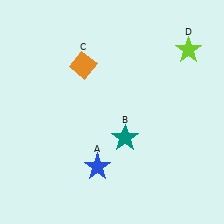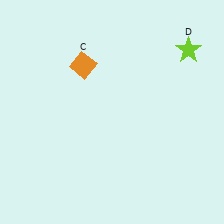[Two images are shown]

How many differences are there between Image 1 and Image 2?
There are 2 differences between the two images.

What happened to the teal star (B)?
The teal star (B) was removed in Image 2. It was in the bottom-right area of Image 1.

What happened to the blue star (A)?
The blue star (A) was removed in Image 2. It was in the bottom-left area of Image 1.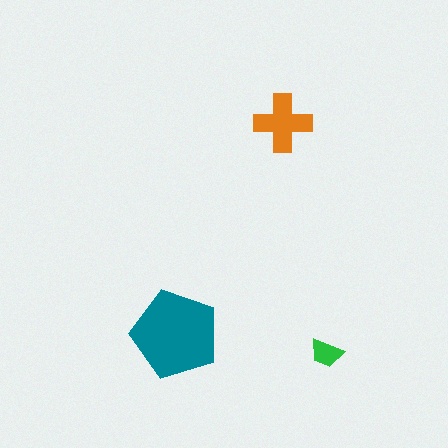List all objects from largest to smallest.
The teal pentagon, the orange cross, the green trapezoid.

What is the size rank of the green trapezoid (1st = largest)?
3rd.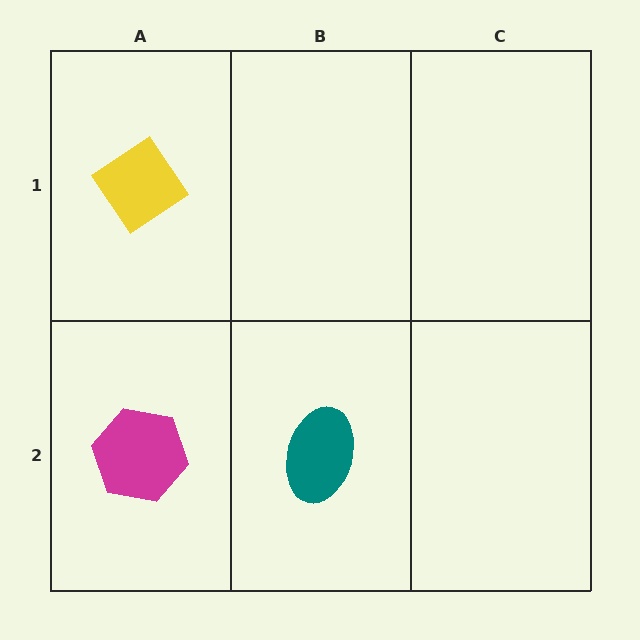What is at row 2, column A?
A magenta hexagon.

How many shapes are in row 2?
2 shapes.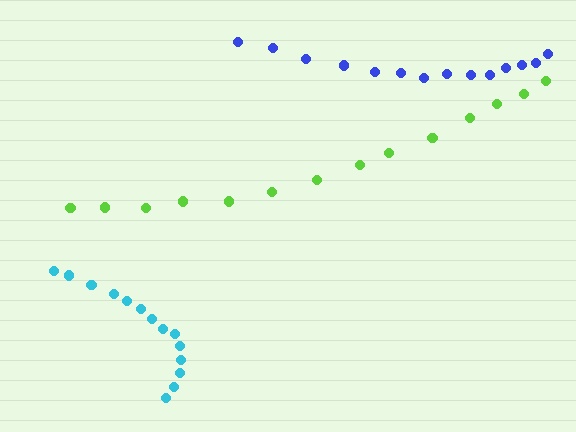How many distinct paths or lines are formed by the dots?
There are 3 distinct paths.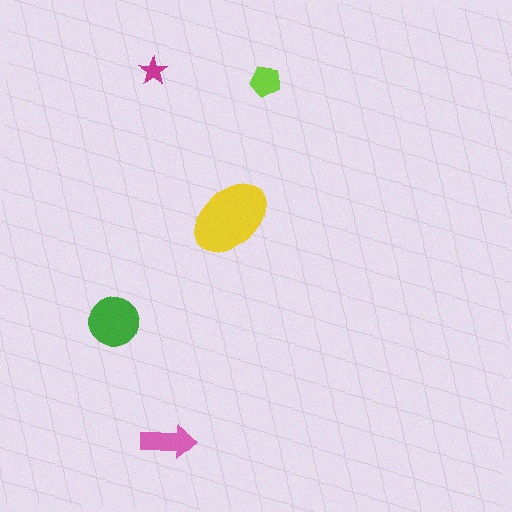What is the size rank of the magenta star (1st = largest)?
5th.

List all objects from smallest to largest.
The magenta star, the lime pentagon, the pink arrow, the green circle, the yellow ellipse.